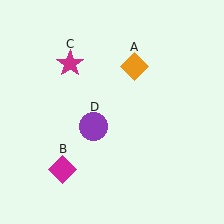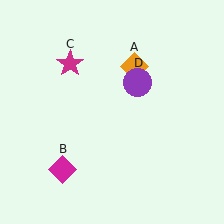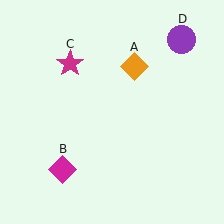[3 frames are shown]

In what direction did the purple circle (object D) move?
The purple circle (object D) moved up and to the right.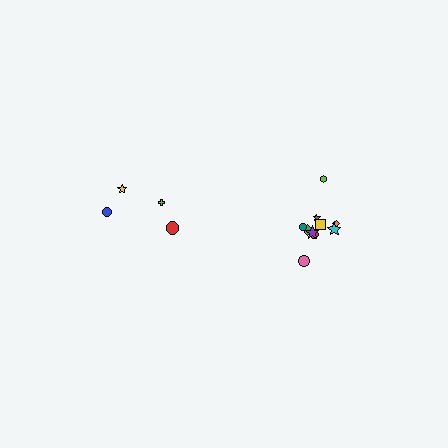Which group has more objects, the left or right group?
The right group.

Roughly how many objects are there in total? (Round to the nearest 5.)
Roughly 15 objects in total.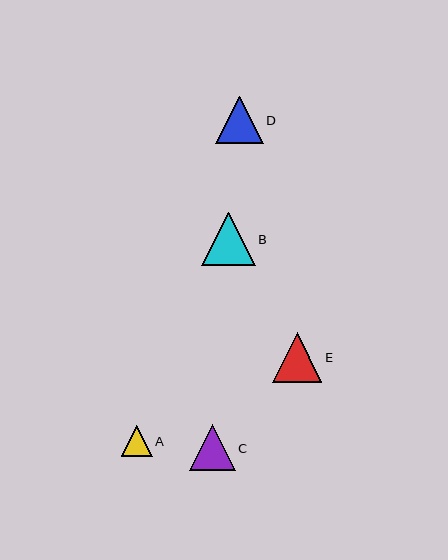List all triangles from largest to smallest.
From largest to smallest: B, E, D, C, A.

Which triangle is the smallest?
Triangle A is the smallest with a size of approximately 31 pixels.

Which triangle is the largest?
Triangle B is the largest with a size of approximately 54 pixels.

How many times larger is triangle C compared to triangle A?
Triangle C is approximately 1.5 times the size of triangle A.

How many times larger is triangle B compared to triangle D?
Triangle B is approximately 1.1 times the size of triangle D.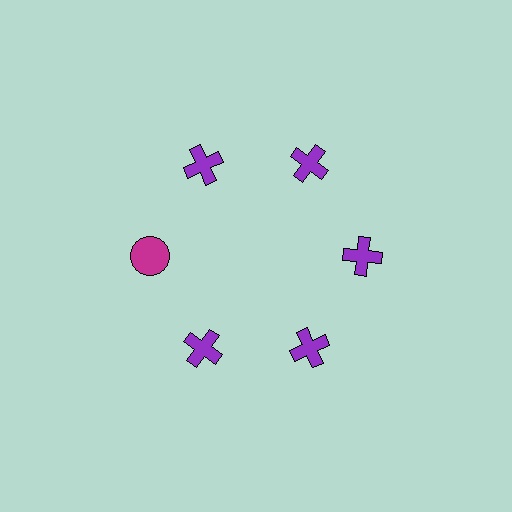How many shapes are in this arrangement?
There are 6 shapes arranged in a ring pattern.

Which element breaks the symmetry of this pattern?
The magenta circle at roughly the 9 o'clock position breaks the symmetry. All other shapes are purple crosses.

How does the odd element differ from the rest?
It differs in both color (magenta instead of purple) and shape (circle instead of cross).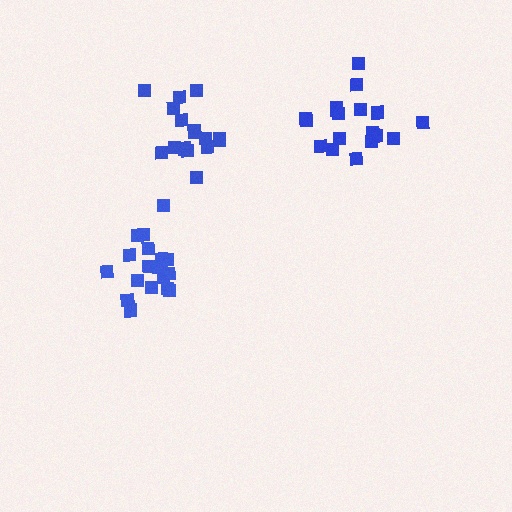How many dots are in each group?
Group 1: 16 dots, Group 2: 19 dots, Group 3: 20 dots (55 total).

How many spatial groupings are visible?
There are 3 spatial groupings.